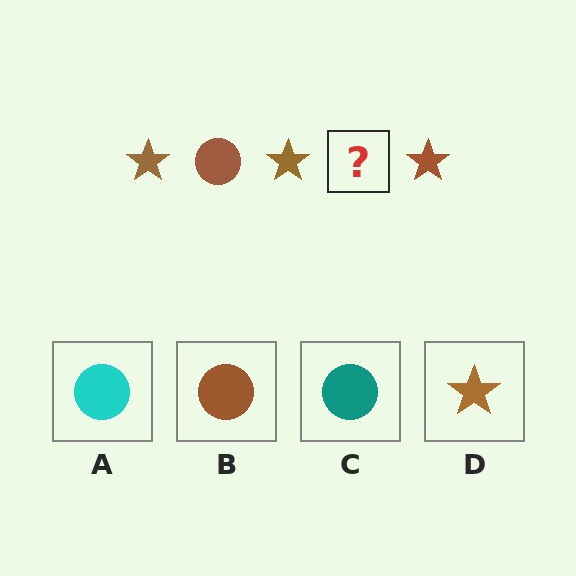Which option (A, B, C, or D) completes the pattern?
B.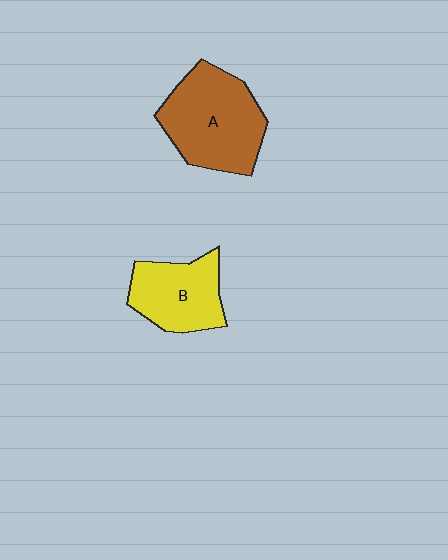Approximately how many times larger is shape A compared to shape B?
Approximately 1.4 times.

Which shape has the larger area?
Shape A (brown).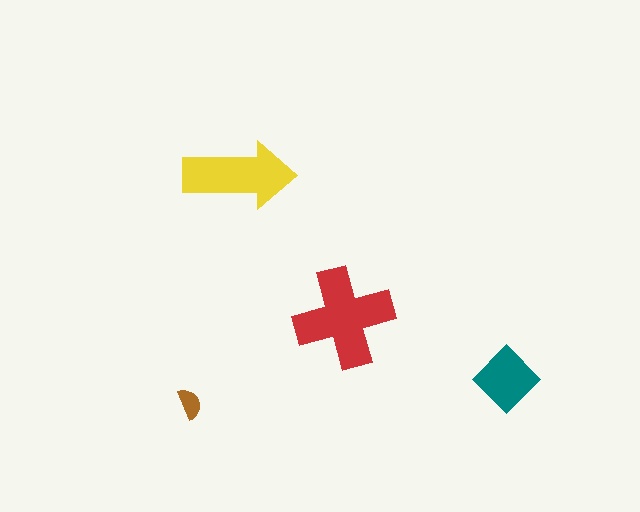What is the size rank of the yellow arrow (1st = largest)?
2nd.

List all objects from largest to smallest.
The red cross, the yellow arrow, the teal diamond, the brown semicircle.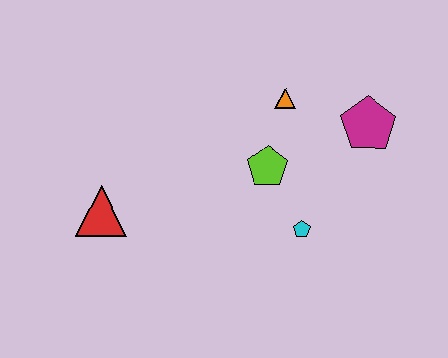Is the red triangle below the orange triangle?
Yes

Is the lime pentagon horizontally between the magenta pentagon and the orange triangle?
No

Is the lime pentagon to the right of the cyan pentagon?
No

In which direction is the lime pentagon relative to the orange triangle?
The lime pentagon is below the orange triangle.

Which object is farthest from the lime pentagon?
The red triangle is farthest from the lime pentagon.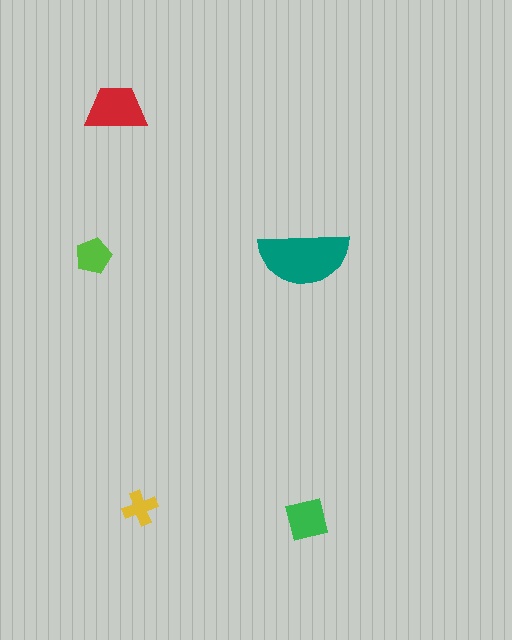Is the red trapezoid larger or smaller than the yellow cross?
Larger.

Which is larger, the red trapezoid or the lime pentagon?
The red trapezoid.